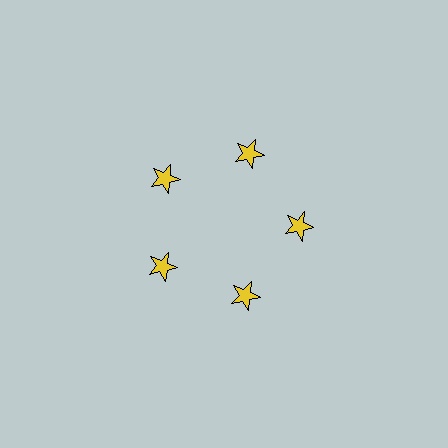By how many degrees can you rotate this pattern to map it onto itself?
The pattern maps onto itself every 72 degrees of rotation.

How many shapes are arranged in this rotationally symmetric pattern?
There are 5 shapes, arranged in 5 groups of 1.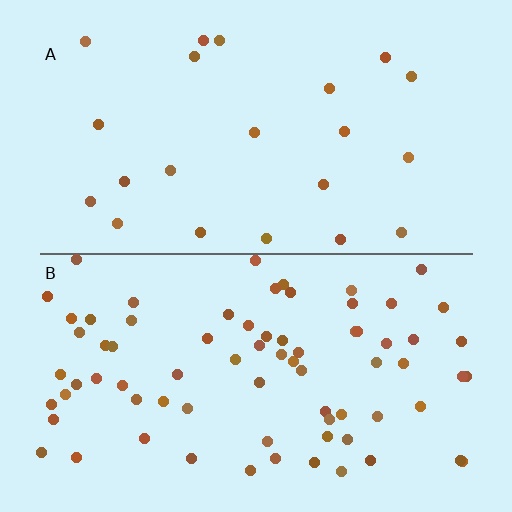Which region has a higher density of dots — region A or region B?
B (the bottom).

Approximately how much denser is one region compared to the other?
Approximately 3.4× — region B over region A.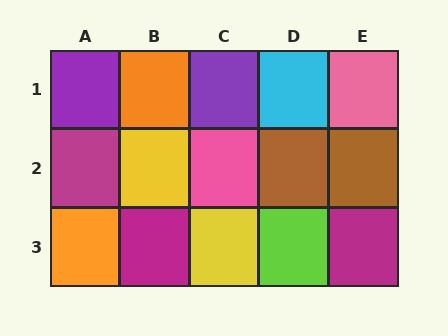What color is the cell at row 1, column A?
Purple.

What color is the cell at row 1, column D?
Cyan.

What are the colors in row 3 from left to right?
Orange, magenta, yellow, lime, magenta.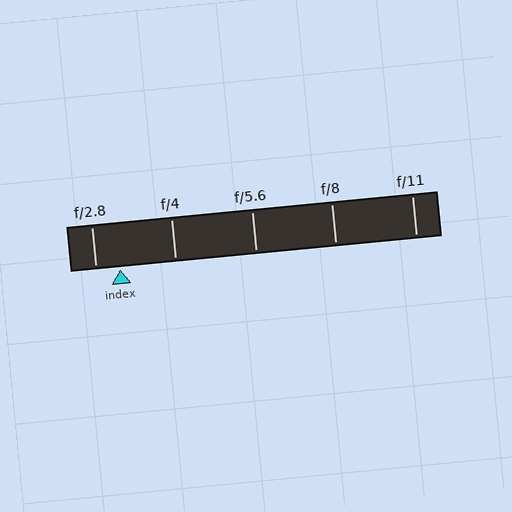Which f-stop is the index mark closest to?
The index mark is closest to f/2.8.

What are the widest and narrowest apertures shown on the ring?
The widest aperture shown is f/2.8 and the narrowest is f/11.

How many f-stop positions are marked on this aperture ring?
There are 5 f-stop positions marked.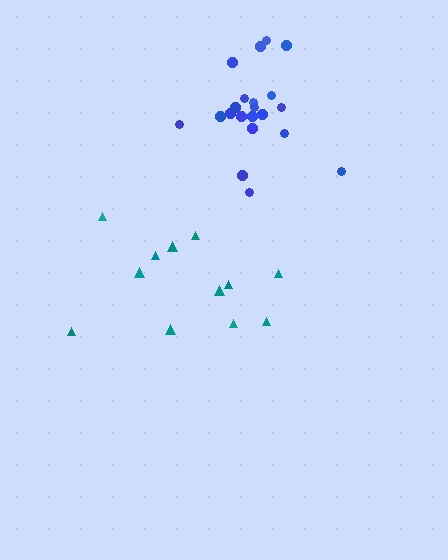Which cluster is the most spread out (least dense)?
Teal.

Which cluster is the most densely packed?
Blue.